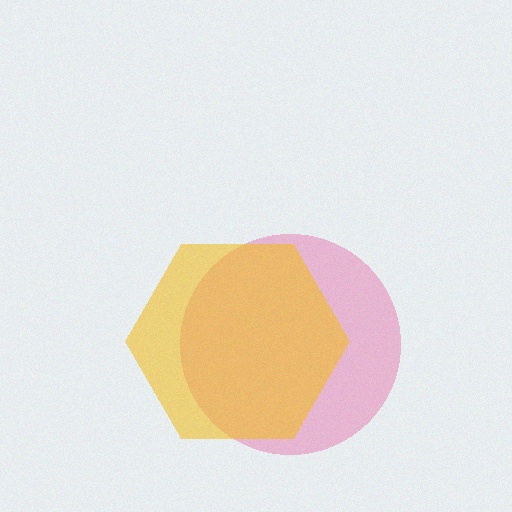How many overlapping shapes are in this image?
There are 2 overlapping shapes in the image.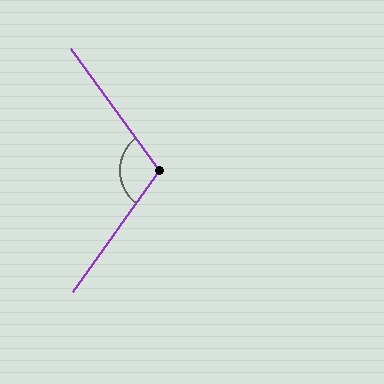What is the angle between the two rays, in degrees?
Approximately 108 degrees.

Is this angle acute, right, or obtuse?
It is obtuse.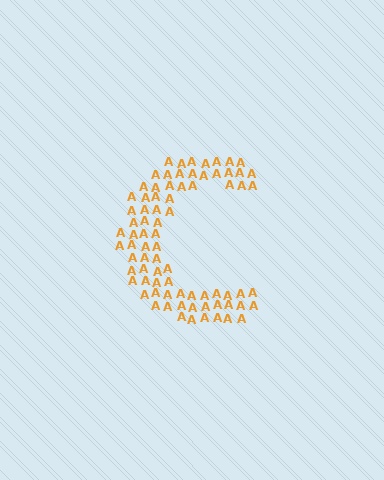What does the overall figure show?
The overall figure shows the letter C.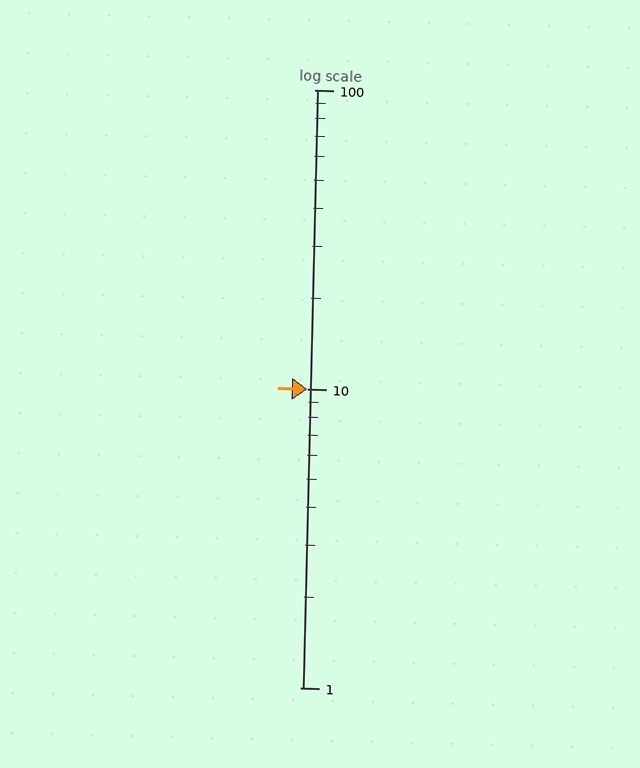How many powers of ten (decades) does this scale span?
The scale spans 2 decades, from 1 to 100.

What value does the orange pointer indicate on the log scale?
The pointer indicates approximately 10.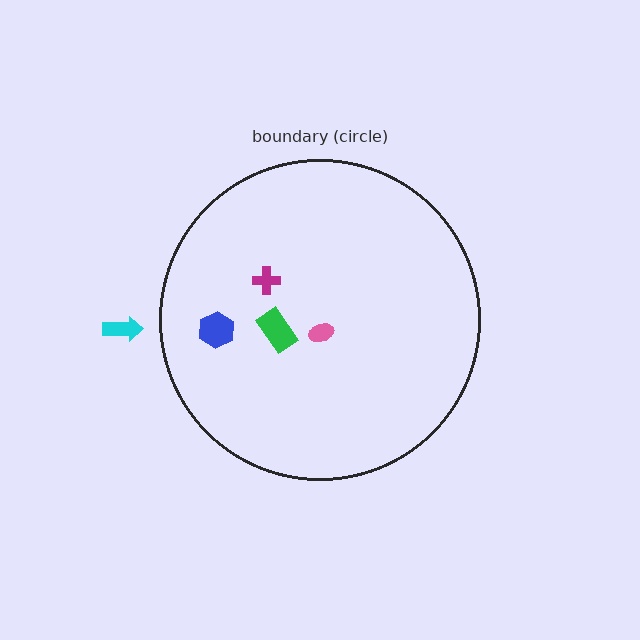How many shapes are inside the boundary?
4 inside, 1 outside.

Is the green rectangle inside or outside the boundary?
Inside.